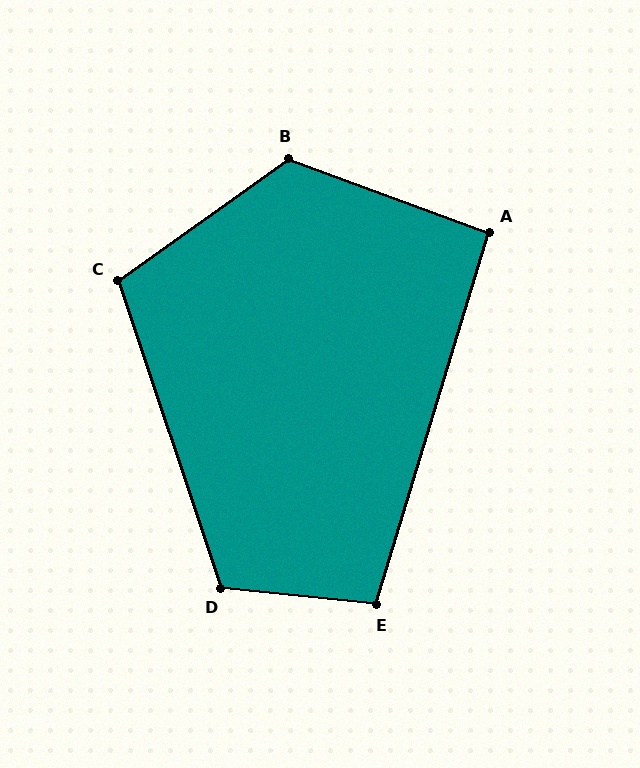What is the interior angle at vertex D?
Approximately 114 degrees (obtuse).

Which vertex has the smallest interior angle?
A, at approximately 93 degrees.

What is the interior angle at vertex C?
Approximately 107 degrees (obtuse).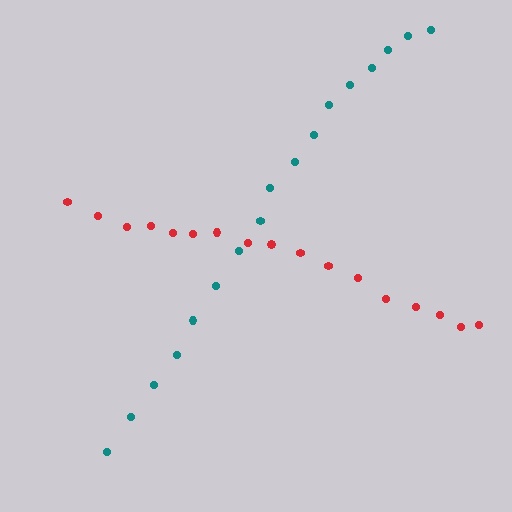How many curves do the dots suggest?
There are 2 distinct paths.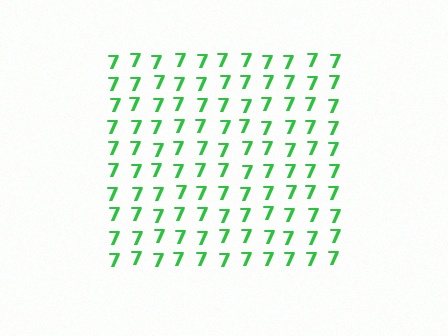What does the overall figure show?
The overall figure shows a square.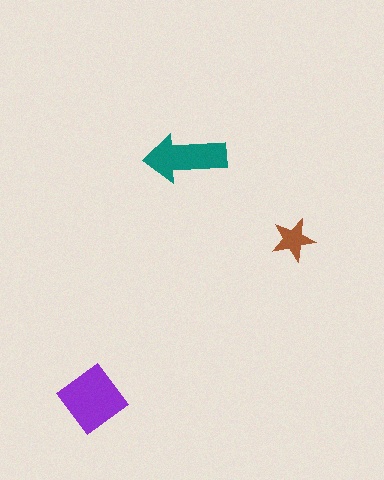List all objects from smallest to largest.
The brown star, the teal arrow, the purple diamond.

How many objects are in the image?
There are 3 objects in the image.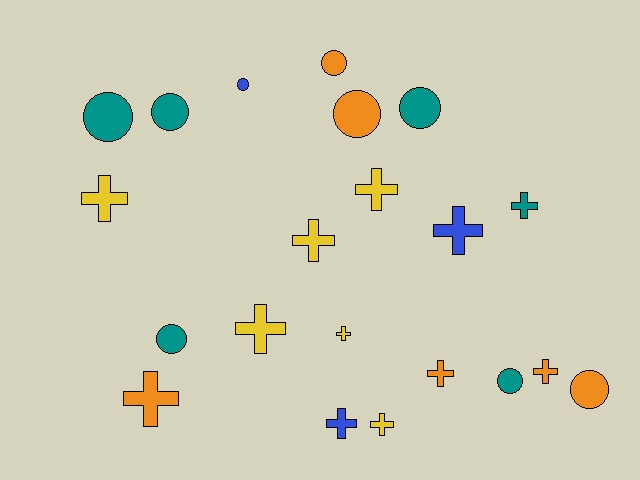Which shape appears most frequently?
Cross, with 12 objects.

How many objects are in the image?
There are 21 objects.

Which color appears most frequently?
Yellow, with 6 objects.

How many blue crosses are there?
There are 2 blue crosses.